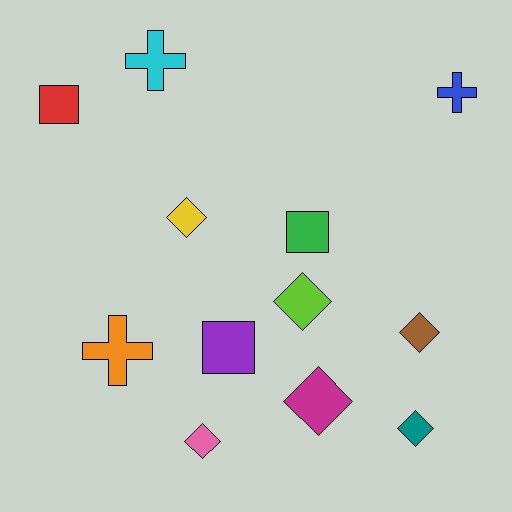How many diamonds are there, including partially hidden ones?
There are 6 diamonds.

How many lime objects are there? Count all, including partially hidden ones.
There is 1 lime object.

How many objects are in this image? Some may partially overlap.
There are 12 objects.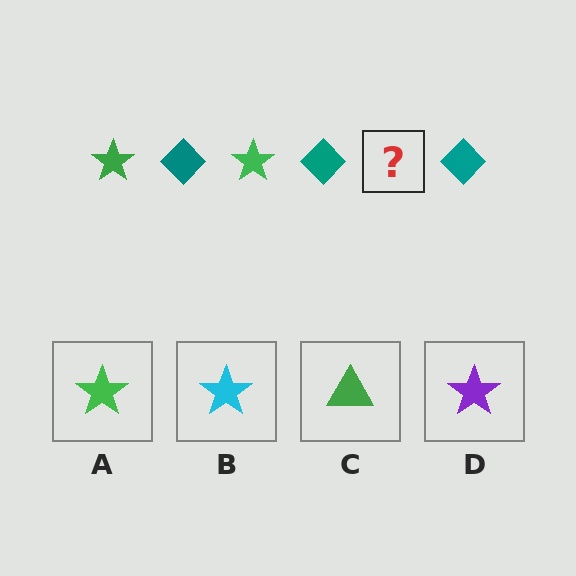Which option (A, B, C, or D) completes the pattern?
A.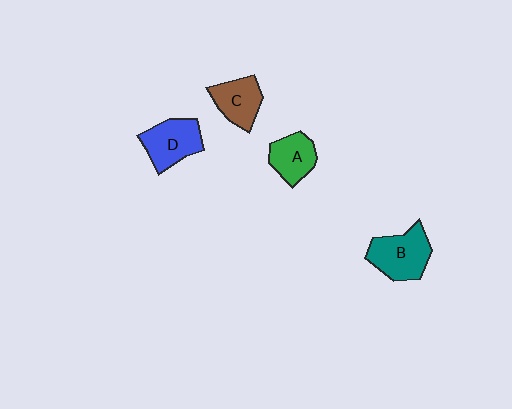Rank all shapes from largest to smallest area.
From largest to smallest: B (teal), D (blue), C (brown), A (green).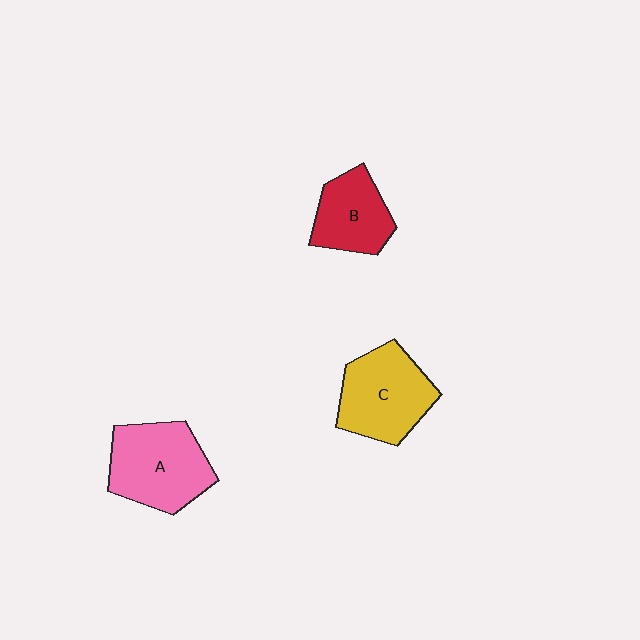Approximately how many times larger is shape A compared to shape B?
Approximately 1.4 times.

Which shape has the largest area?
Shape A (pink).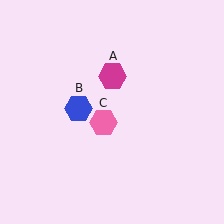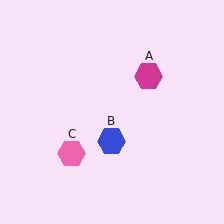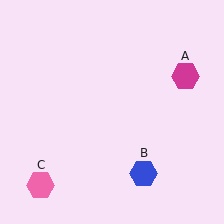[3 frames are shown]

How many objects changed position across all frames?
3 objects changed position: magenta hexagon (object A), blue hexagon (object B), pink hexagon (object C).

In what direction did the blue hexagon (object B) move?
The blue hexagon (object B) moved down and to the right.